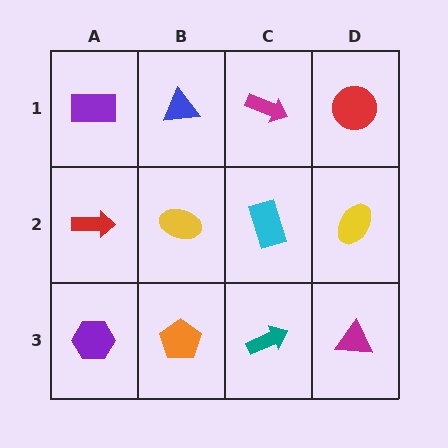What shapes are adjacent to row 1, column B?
A yellow ellipse (row 2, column B), a purple rectangle (row 1, column A), a magenta arrow (row 1, column C).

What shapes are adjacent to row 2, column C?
A magenta arrow (row 1, column C), a teal arrow (row 3, column C), a yellow ellipse (row 2, column B), a yellow ellipse (row 2, column D).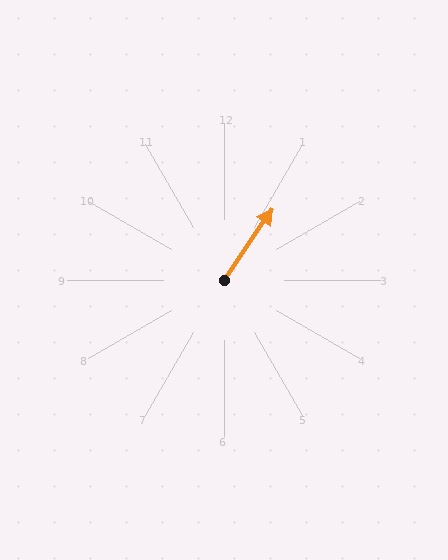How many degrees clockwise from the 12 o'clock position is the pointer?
Approximately 34 degrees.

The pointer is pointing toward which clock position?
Roughly 1 o'clock.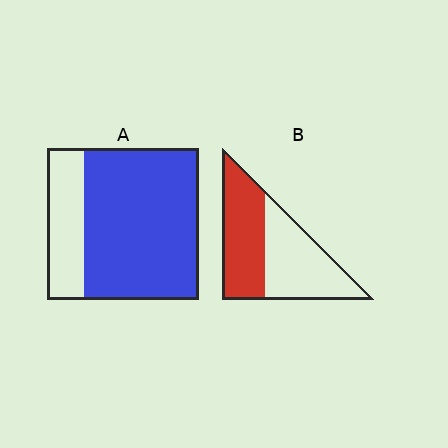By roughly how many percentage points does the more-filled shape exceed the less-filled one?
By roughly 25 percentage points (A over B).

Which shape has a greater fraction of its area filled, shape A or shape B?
Shape A.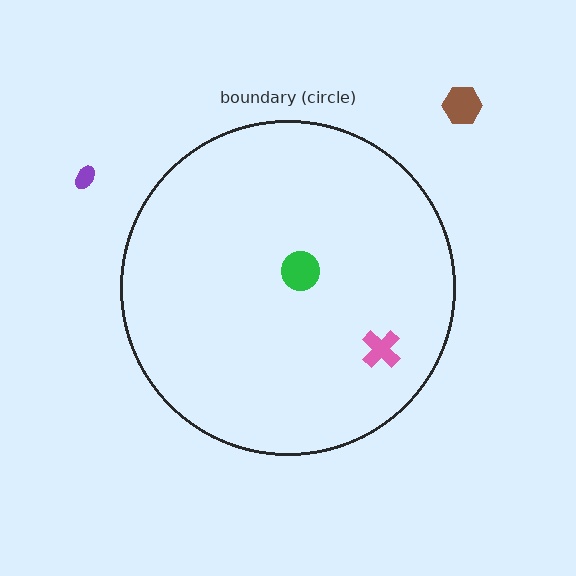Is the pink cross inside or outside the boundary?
Inside.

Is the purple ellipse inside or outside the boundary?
Outside.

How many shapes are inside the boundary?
2 inside, 2 outside.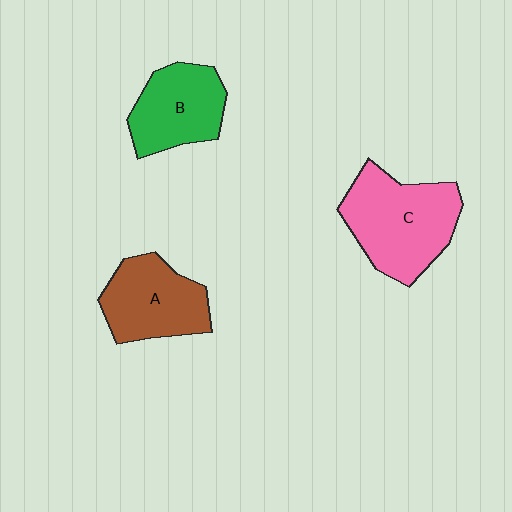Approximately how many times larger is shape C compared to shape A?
Approximately 1.3 times.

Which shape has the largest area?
Shape C (pink).